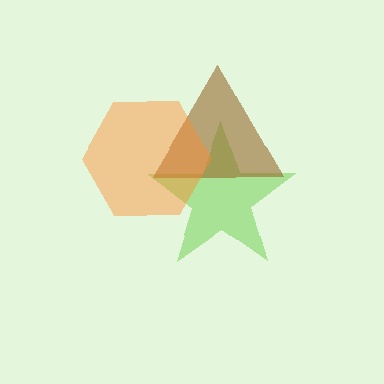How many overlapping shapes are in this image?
There are 3 overlapping shapes in the image.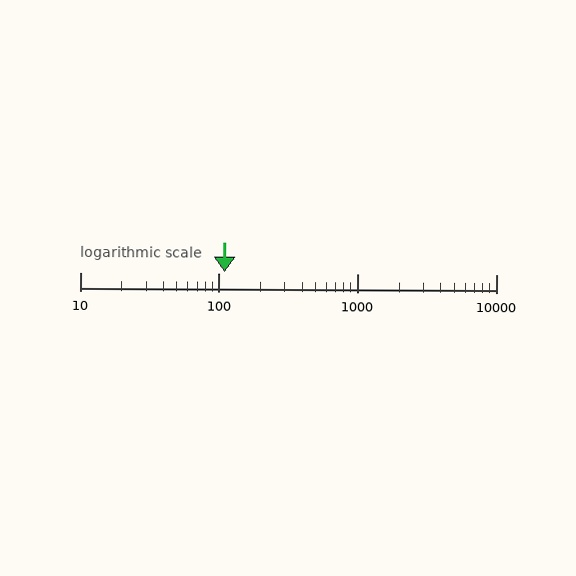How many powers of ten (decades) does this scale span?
The scale spans 3 decades, from 10 to 10000.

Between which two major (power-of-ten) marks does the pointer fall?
The pointer is between 100 and 1000.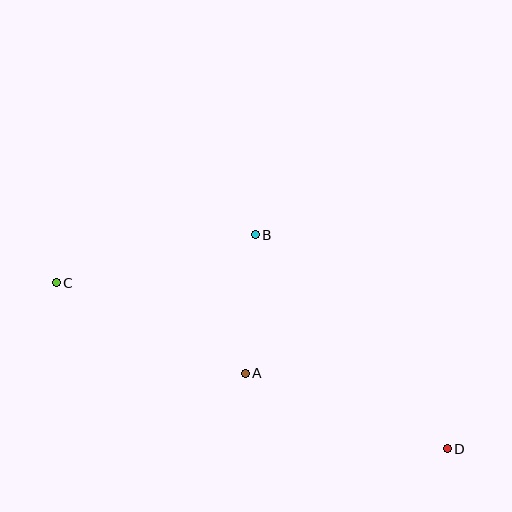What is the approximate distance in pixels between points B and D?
The distance between B and D is approximately 287 pixels.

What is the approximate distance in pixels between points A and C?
The distance between A and C is approximately 210 pixels.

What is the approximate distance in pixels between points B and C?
The distance between B and C is approximately 205 pixels.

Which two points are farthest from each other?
Points C and D are farthest from each other.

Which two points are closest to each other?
Points A and B are closest to each other.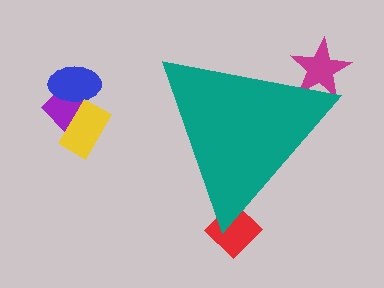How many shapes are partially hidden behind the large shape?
2 shapes are partially hidden.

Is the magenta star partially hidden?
Yes, the magenta star is partially hidden behind the teal triangle.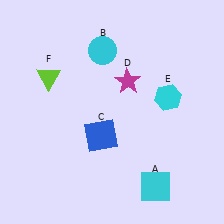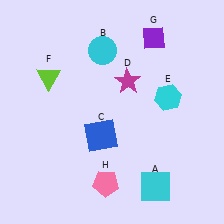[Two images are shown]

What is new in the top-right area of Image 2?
A purple diamond (G) was added in the top-right area of Image 2.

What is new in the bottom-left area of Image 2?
A pink pentagon (H) was added in the bottom-left area of Image 2.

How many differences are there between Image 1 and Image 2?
There are 2 differences between the two images.